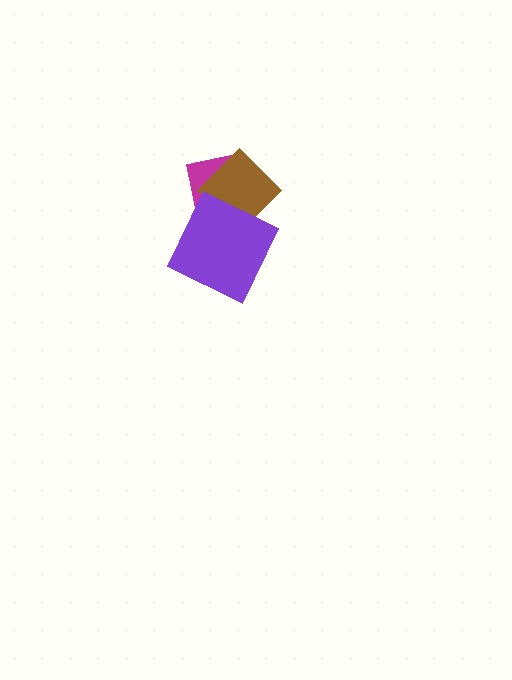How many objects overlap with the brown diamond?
2 objects overlap with the brown diamond.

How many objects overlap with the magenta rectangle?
2 objects overlap with the magenta rectangle.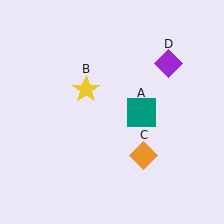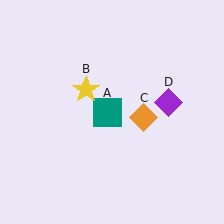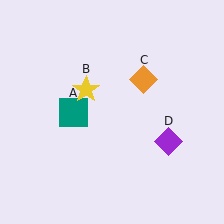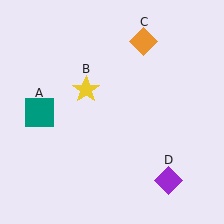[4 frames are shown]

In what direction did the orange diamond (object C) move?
The orange diamond (object C) moved up.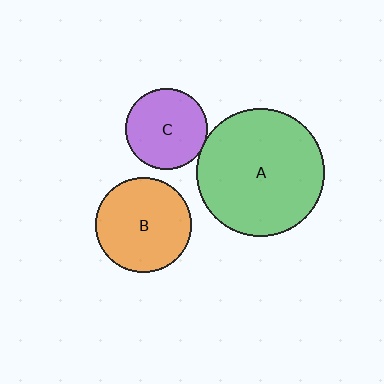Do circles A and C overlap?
Yes.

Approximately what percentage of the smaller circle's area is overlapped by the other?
Approximately 5%.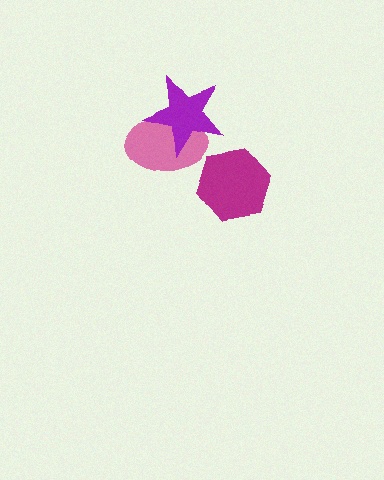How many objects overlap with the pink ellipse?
1 object overlaps with the pink ellipse.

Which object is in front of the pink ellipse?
The purple star is in front of the pink ellipse.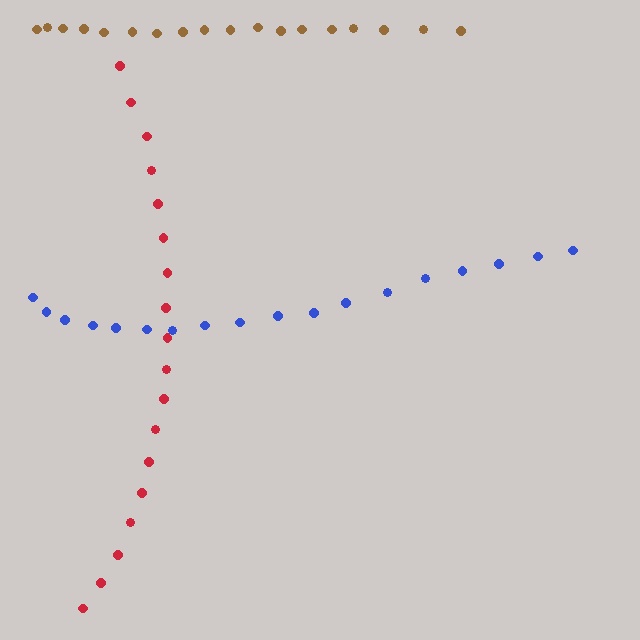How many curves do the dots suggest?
There are 3 distinct paths.